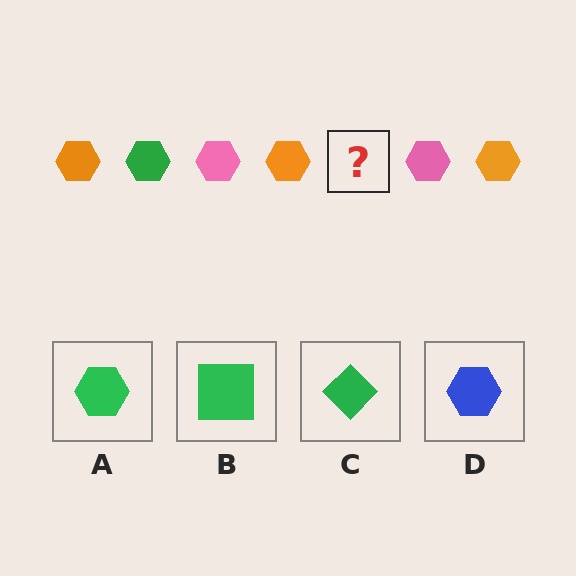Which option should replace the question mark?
Option A.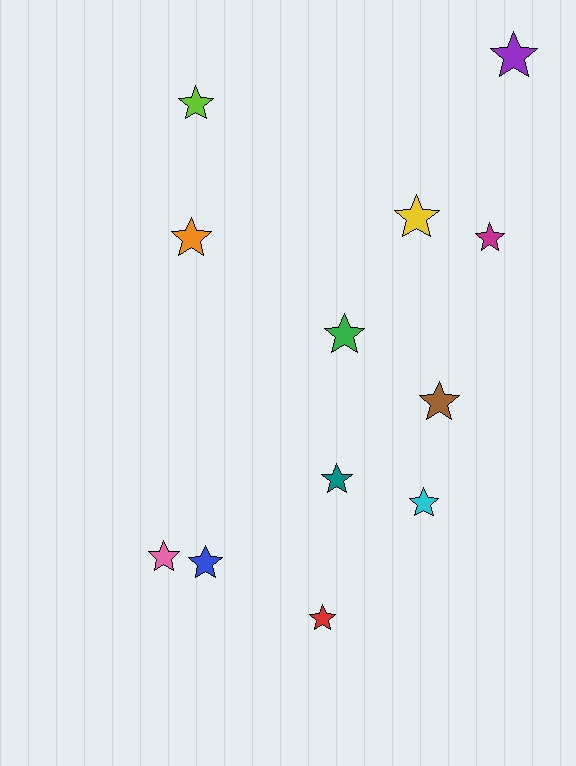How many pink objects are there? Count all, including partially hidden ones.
There is 1 pink object.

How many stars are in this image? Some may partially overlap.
There are 12 stars.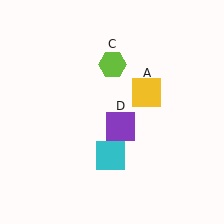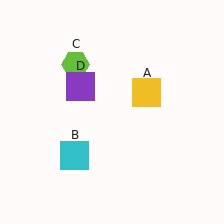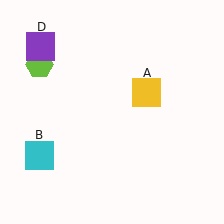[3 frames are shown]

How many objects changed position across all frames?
3 objects changed position: cyan square (object B), lime hexagon (object C), purple square (object D).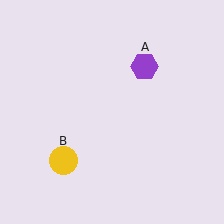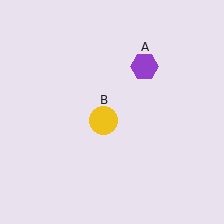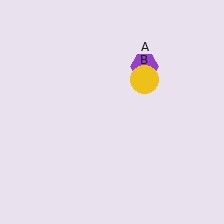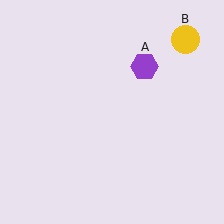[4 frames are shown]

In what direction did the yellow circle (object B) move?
The yellow circle (object B) moved up and to the right.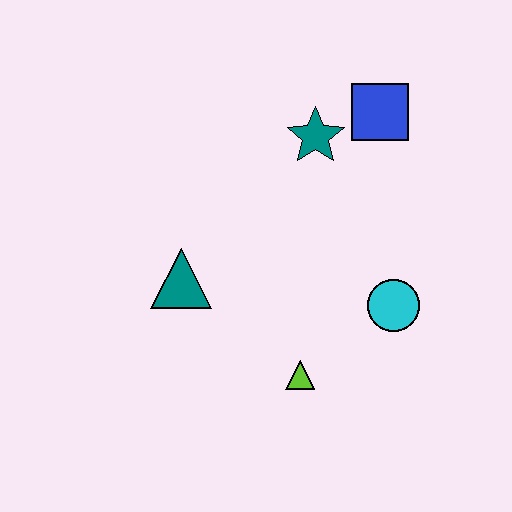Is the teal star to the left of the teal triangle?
No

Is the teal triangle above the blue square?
No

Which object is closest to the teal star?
The blue square is closest to the teal star.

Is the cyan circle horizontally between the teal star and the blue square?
No